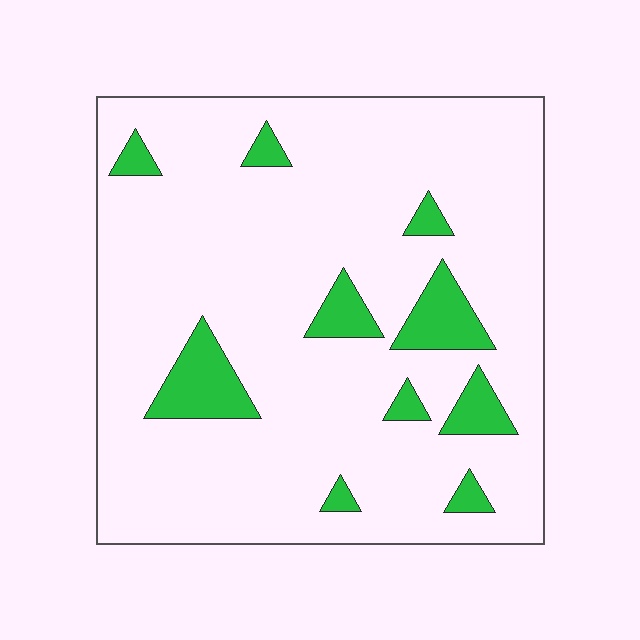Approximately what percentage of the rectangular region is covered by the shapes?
Approximately 10%.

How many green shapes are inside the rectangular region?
10.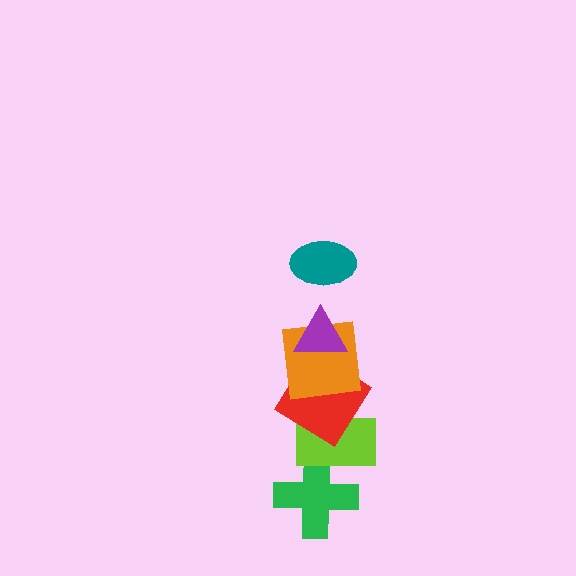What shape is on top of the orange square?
The purple triangle is on top of the orange square.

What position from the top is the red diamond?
The red diamond is 4th from the top.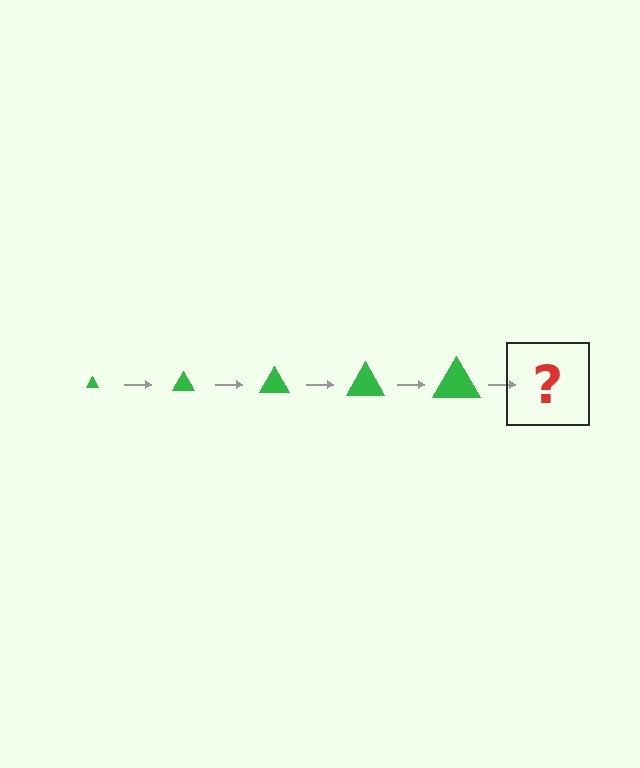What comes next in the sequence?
The next element should be a green triangle, larger than the previous one.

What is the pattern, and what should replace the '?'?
The pattern is that the triangle gets progressively larger each step. The '?' should be a green triangle, larger than the previous one.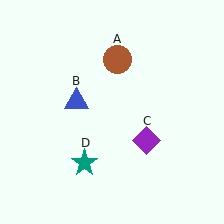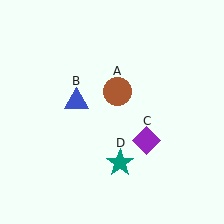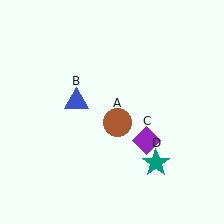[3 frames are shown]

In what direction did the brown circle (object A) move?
The brown circle (object A) moved down.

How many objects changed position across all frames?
2 objects changed position: brown circle (object A), teal star (object D).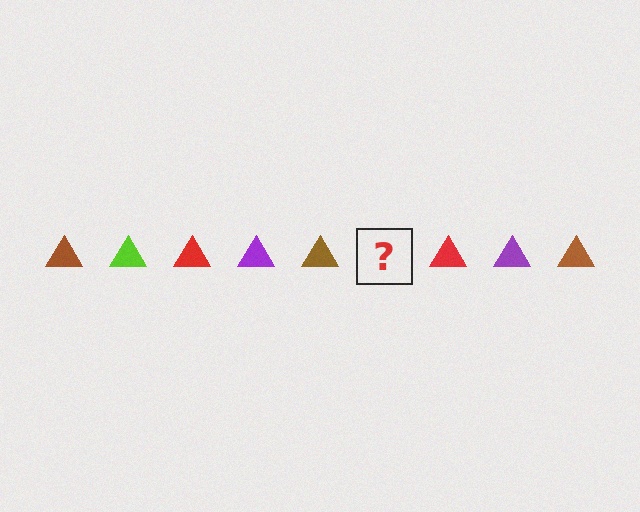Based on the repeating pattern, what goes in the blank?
The blank should be a lime triangle.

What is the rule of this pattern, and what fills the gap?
The rule is that the pattern cycles through brown, lime, red, purple triangles. The gap should be filled with a lime triangle.